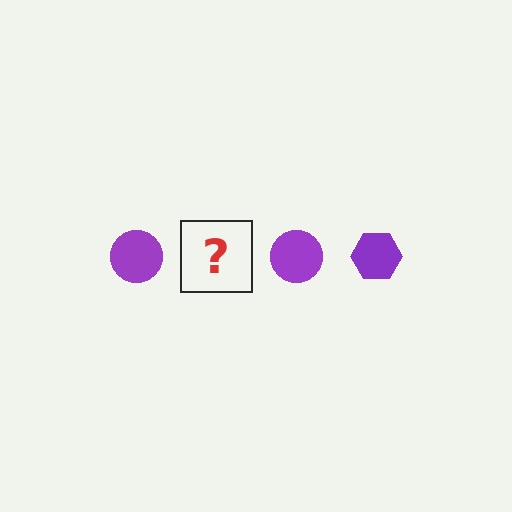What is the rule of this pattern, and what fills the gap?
The rule is that the pattern cycles through circle, hexagon shapes in purple. The gap should be filled with a purple hexagon.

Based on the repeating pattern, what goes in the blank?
The blank should be a purple hexagon.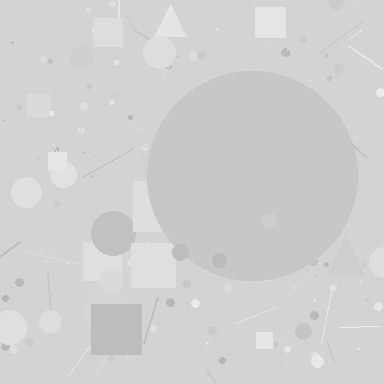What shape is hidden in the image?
A circle is hidden in the image.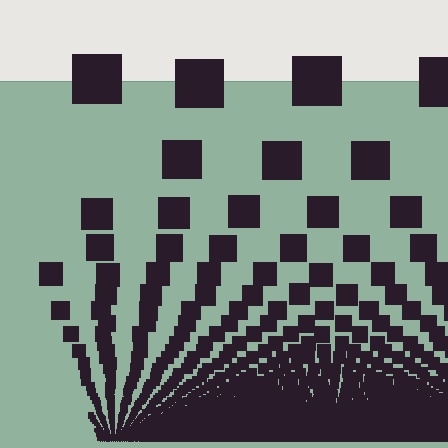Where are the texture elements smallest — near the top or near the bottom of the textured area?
Near the bottom.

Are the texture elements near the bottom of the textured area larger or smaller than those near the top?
Smaller. The gradient is inverted — elements near the bottom are smaller and denser.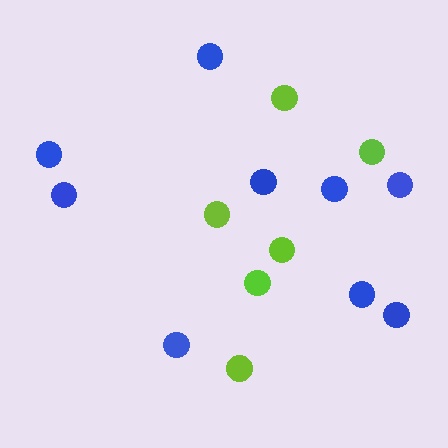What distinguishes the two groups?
There are 2 groups: one group of blue circles (9) and one group of lime circles (6).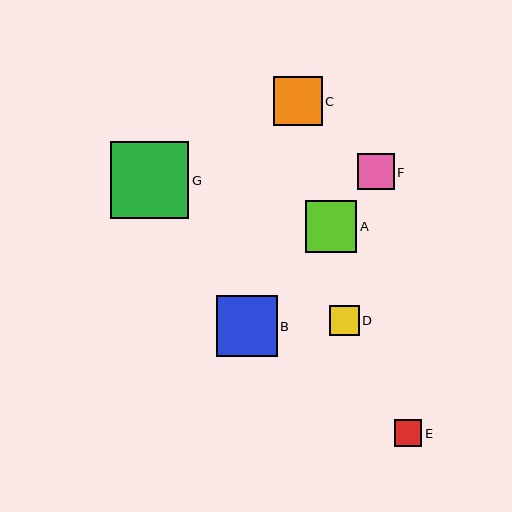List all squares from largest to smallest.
From largest to smallest: G, B, A, C, F, D, E.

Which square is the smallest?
Square E is the smallest with a size of approximately 27 pixels.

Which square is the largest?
Square G is the largest with a size of approximately 78 pixels.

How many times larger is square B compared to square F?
Square B is approximately 1.7 times the size of square F.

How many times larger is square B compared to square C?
Square B is approximately 1.2 times the size of square C.